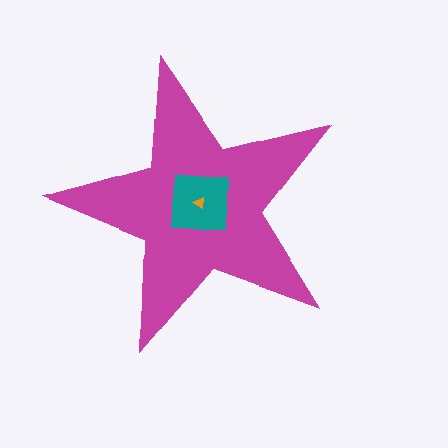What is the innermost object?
The orange triangle.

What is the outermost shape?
The magenta star.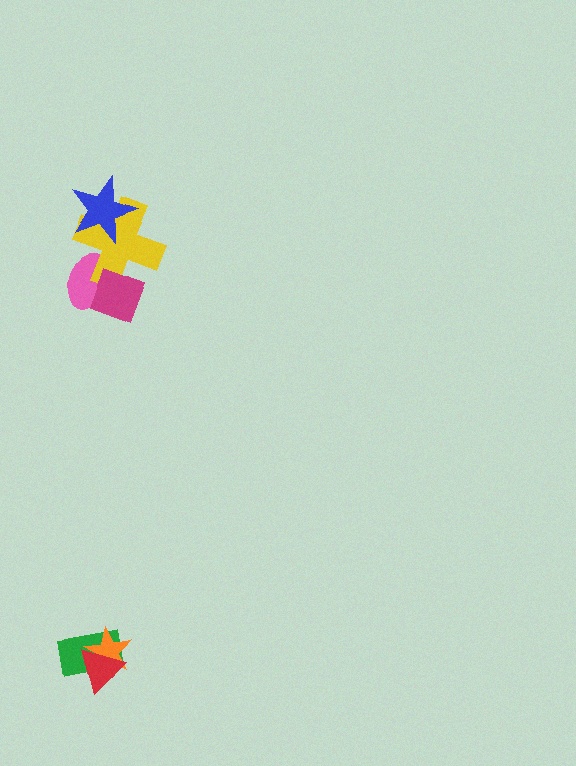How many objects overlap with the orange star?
2 objects overlap with the orange star.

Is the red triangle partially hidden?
No, no other shape covers it.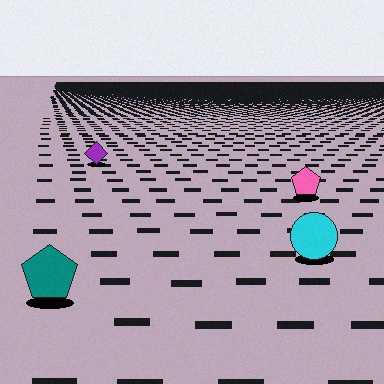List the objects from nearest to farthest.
From nearest to farthest: the teal pentagon, the cyan circle, the pink pentagon, the purple diamond.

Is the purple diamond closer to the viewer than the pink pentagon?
No. The pink pentagon is closer — you can tell from the texture gradient: the ground texture is coarser near it.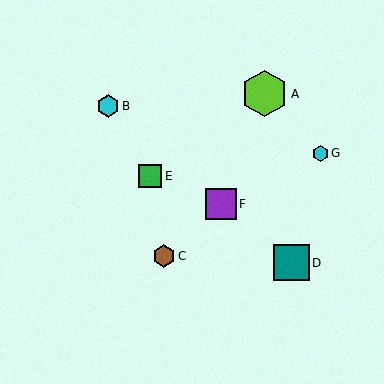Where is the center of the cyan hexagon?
The center of the cyan hexagon is at (320, 153).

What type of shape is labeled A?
Shape A is a lime hexagon.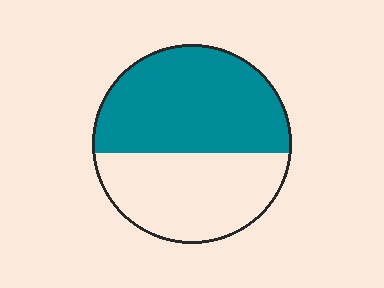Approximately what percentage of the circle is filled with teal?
Approximately 55%.